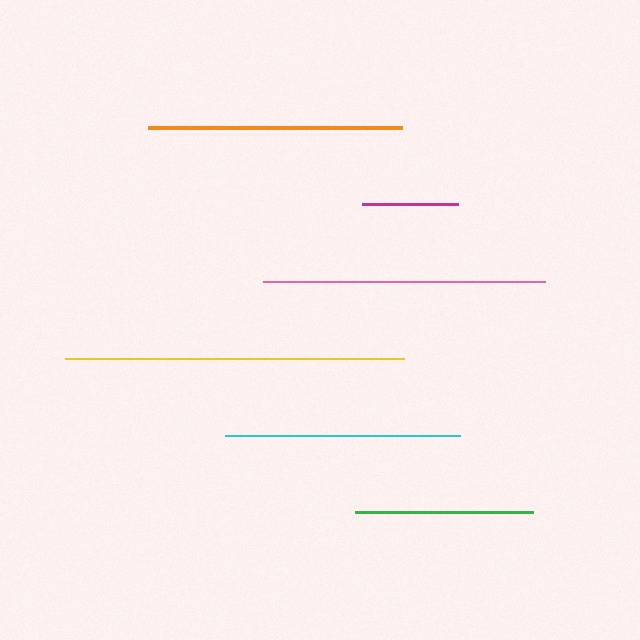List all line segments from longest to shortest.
From longest to shortest: yellow, pink, orange, cyan, green, magenta.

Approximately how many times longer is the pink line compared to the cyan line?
The pink line is approximately 1.2 times the length of the cyan line.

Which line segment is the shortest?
The magenta line is the shortest at approximately 95 pixels.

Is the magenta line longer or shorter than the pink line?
The pink line is longer than the magenta line.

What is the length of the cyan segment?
The cyan segment is approximately 234 pixels long.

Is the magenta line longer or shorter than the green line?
The green line is longer than the magenta line.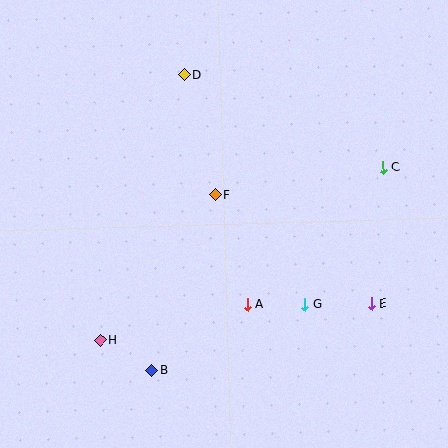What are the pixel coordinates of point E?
Point E is at (372, 303).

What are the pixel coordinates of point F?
Point F is at (215, 195).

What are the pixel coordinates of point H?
Point H is at (101, 340).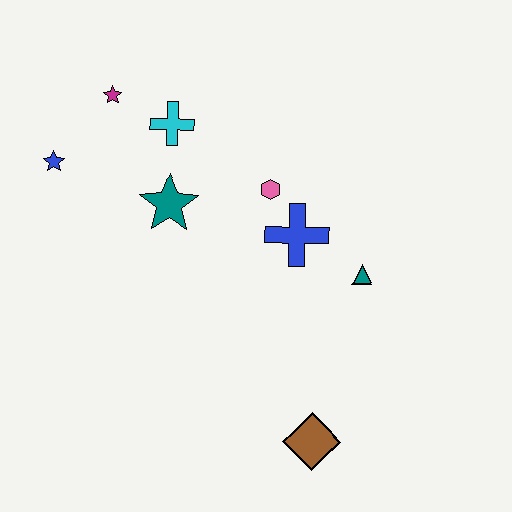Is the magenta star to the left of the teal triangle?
Yes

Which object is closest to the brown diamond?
The teal triangle is closest to the brown diamond.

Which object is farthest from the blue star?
The brown diamond is farthest from the blue star.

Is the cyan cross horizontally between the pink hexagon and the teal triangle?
No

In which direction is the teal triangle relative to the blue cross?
The teal triangle is to the right of the blue cross.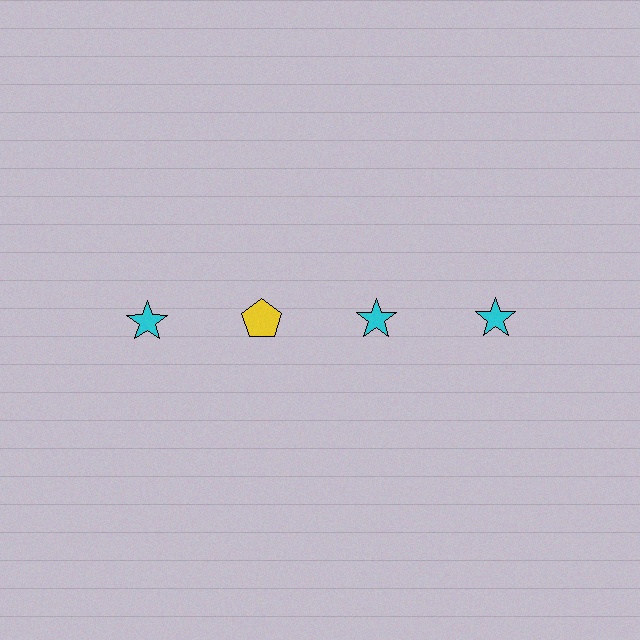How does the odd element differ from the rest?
It differs in both color (yellow instead of cyan) and shape (pentagon instead of star).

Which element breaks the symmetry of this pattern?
The yellow pentagon in the top row, second from left column breaks the symmetry. All other shapes are cyan stars.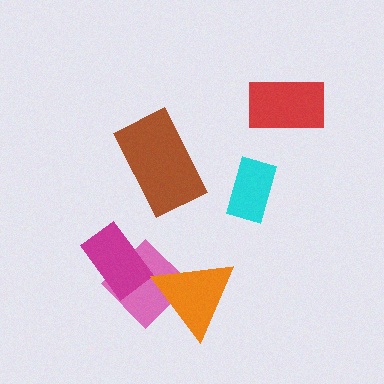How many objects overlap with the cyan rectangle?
0 objects overlap with the cyan rectangle.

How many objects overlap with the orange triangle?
1 object overlaps with the orange triangle.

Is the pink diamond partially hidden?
Yes, it is partially covered by another shape.